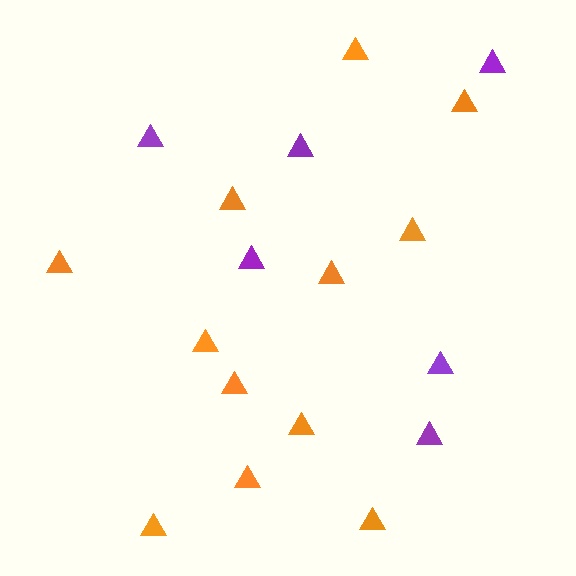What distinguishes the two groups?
There are 2 groups: one group of purple triangles (6) and one group of orange triangles (12).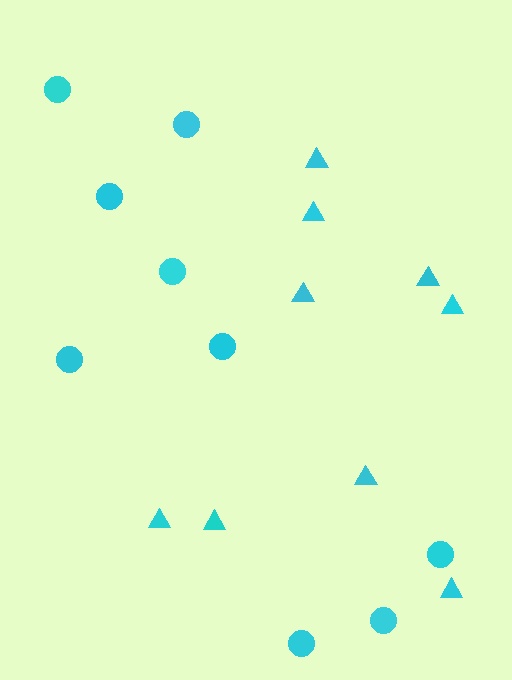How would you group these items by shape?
There are 2 groups: one group of circles (9) and one group of triangles (9).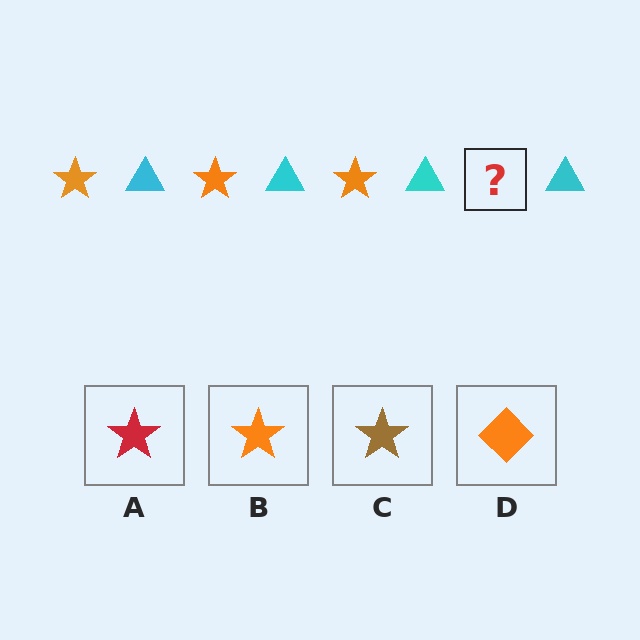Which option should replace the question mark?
Option B.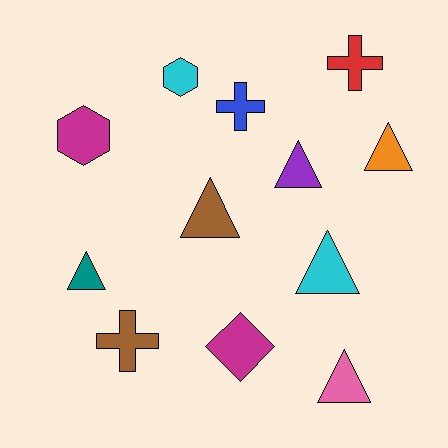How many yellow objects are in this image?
There are no yellow objects.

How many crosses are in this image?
There are 3 crosses.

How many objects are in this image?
There are 12 objects.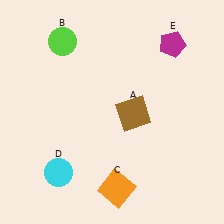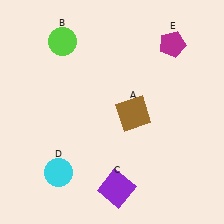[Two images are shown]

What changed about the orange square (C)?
In Image 1, C is orange. In Image 2, it changed to purple.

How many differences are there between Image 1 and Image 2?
There is 1 difference between the two images.